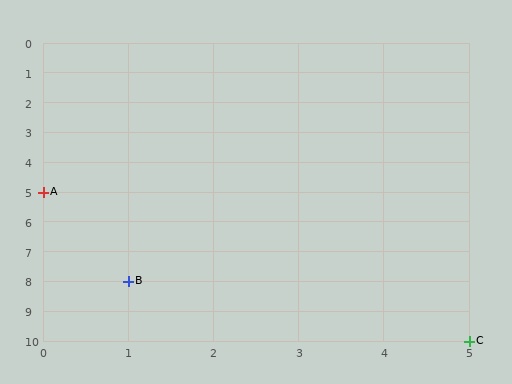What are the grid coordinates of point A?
Point A is at grid coordinates (0, 5).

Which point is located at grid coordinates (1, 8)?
Point B is at (1, 8).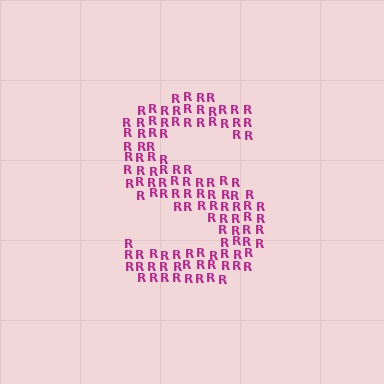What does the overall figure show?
The overall figure shows the letter S.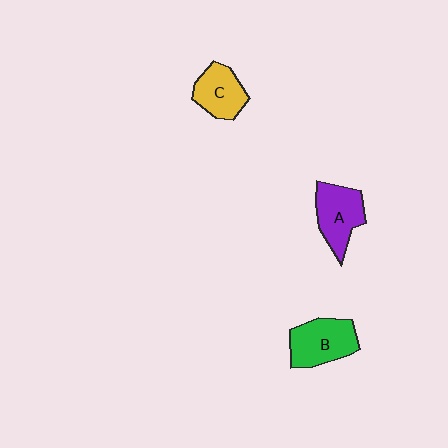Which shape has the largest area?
Shape B (green).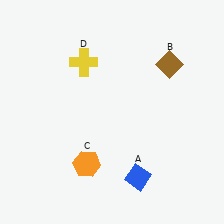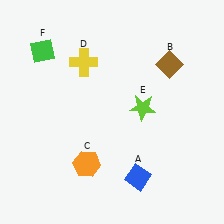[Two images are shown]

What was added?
A lime star (E), a green diamond (F) were added in Image 2.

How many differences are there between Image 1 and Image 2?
There are 2 differences between the two images.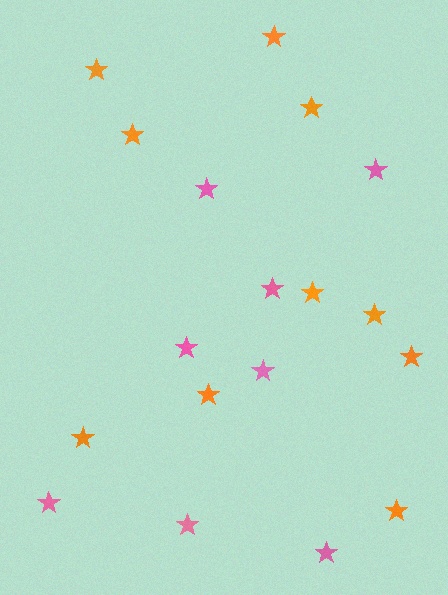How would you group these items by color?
There are 2 groups: one group of orange stars (10) and one group of pink stars (8).